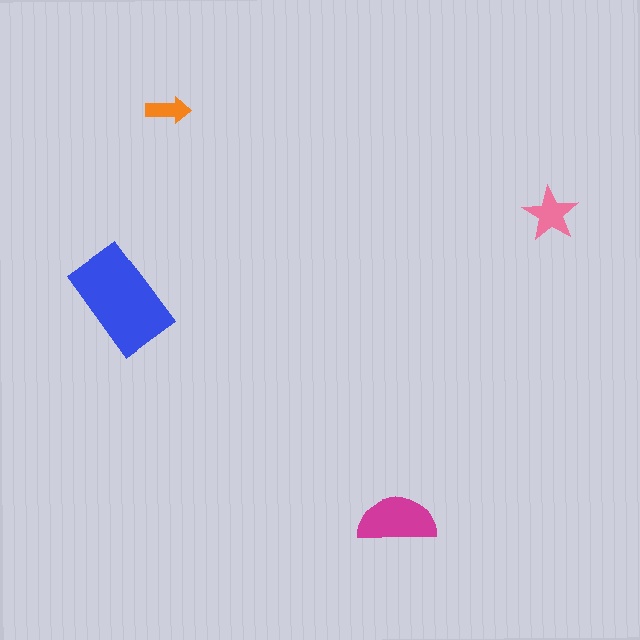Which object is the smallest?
The orange arrow.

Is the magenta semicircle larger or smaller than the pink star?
Larger.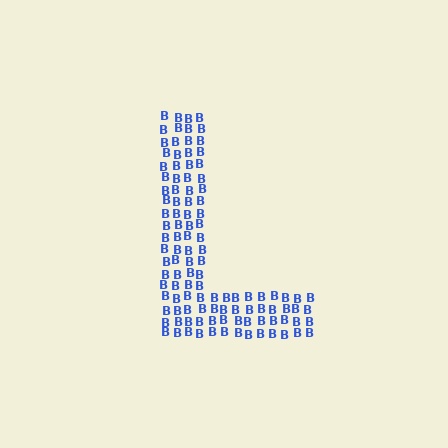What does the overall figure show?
The overall figure shows the letter L.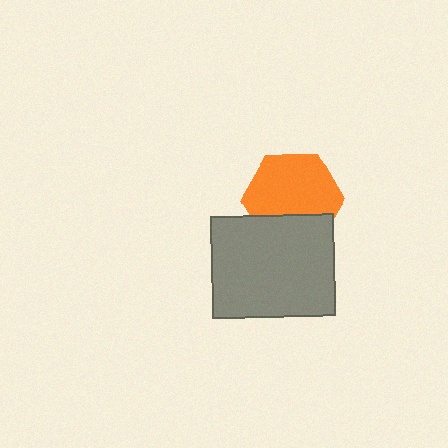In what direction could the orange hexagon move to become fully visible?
The orange hexagon could move up. That would shift it out from behind the gray rectangle entirely.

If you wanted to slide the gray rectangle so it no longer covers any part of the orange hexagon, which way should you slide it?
Slide it down — that is the most direct way to separate the two shapes.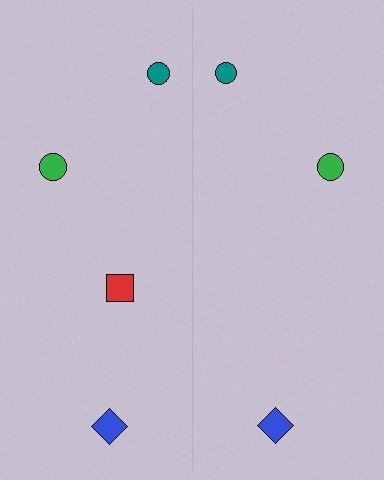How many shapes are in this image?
There are 7 shapes in this image.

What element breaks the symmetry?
A red square is missing from the right side.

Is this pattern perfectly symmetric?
No, the pattern is not perfectly symmetric. A red square is missing from the right side.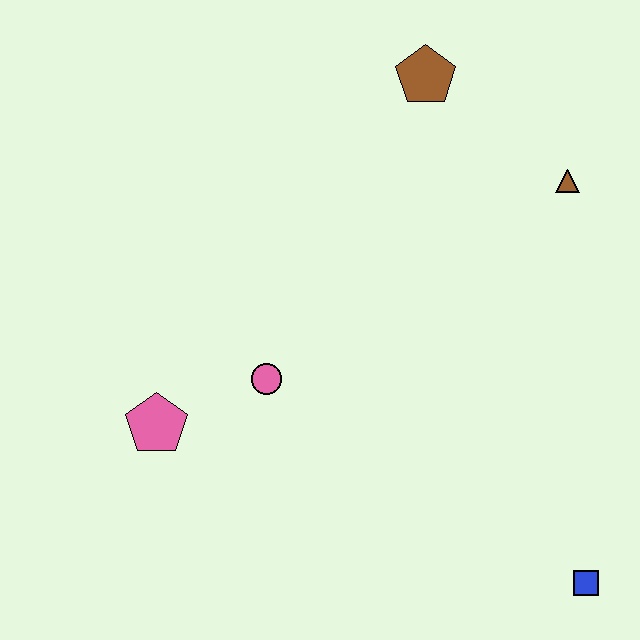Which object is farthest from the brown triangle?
The pink pentagon is farthest from the brown triangle.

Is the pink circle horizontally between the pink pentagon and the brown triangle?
Yes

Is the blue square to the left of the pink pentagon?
No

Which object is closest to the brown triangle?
The brown pentagon is closest to the brown triangle.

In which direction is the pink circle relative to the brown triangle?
The pink circle is to the left of the brown triangle.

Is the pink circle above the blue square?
Yes